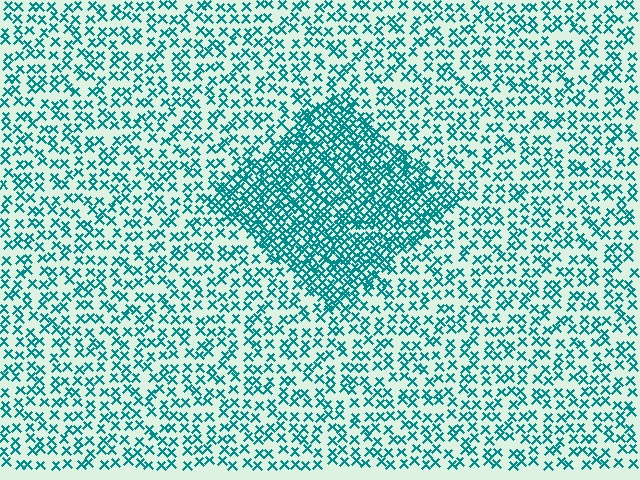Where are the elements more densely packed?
The elements are more densely packed inside the diamond boundary.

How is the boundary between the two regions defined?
The boundary is defined by a change in element density (approximately 2.3x ratio). All elements are the same color, size, and shape.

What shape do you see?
I see a diamond.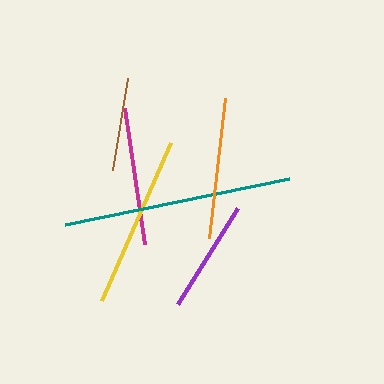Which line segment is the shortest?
The brown line is the shortest at approximately 93 pixels.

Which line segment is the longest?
The teal line is the longest at approximately 229 pixels.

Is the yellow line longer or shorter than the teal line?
The teal line is longer than the yellow line.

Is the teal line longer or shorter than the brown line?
The teal line is longer than the brown line.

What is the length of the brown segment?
The brown segment is approximately 93 pixels long.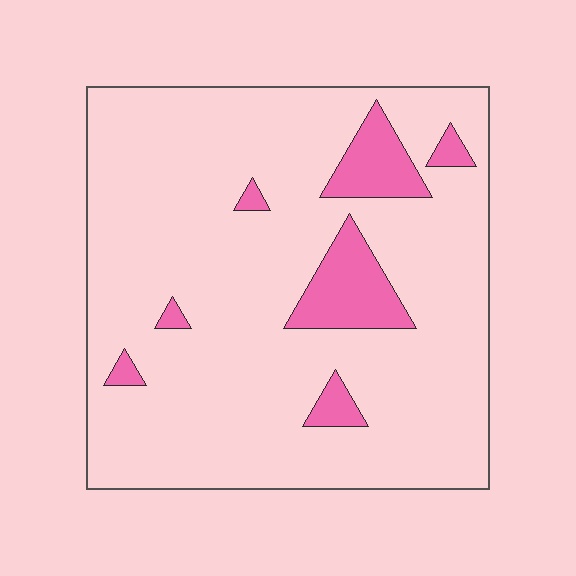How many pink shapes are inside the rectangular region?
7.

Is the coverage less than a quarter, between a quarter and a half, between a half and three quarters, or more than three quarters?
Less than a quarter.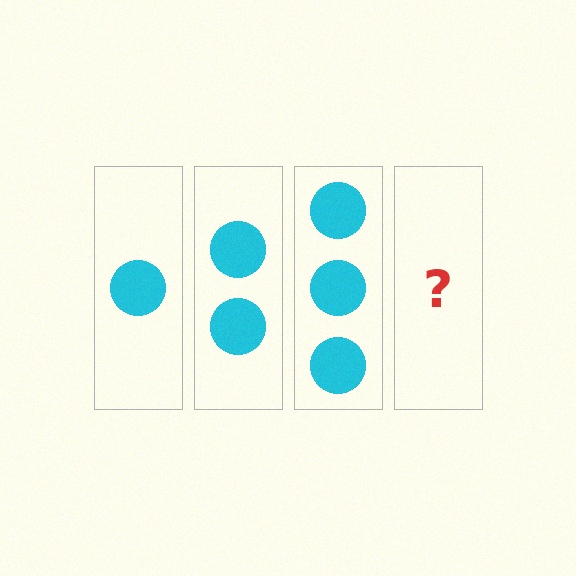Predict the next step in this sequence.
The next step is 4 circles.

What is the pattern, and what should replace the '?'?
The pattern is that each step adds one more circle. The '?' should be 4 circles.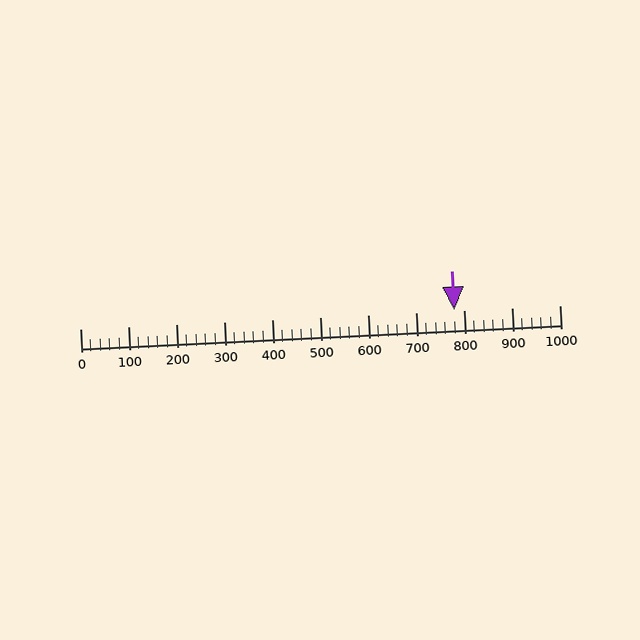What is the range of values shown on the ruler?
The ruler shows values from 0 to 1000.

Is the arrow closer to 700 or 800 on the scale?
The arrow is closer to 800.